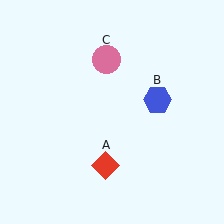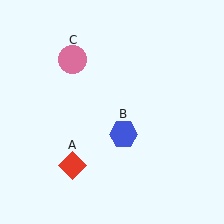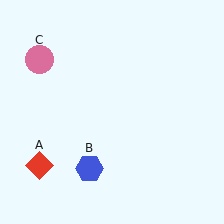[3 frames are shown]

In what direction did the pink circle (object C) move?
The pink circle (object C) moved left.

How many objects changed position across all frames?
3 objects changed position: red diamond (object A), blue hexagon (object B), pink circle (object C).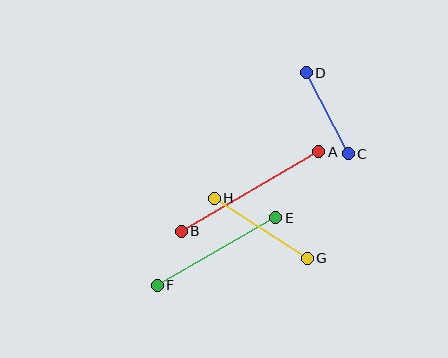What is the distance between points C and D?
The distance is approximately 91 pixels.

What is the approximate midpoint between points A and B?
The midpoint is at approximately (250, 191) pixels.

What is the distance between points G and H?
The distance is approximately 111 pixels.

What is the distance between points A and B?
The distance is approximately 159 pixels.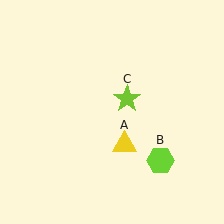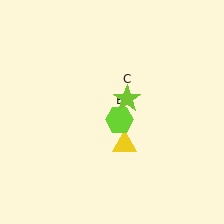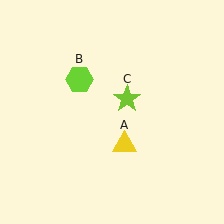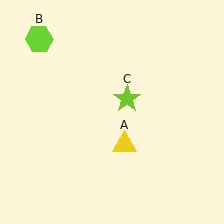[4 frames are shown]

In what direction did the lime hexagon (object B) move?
The lime hexagon (object B) moved up and to the left.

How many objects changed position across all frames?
1 object changed position: lime hexagon (object B).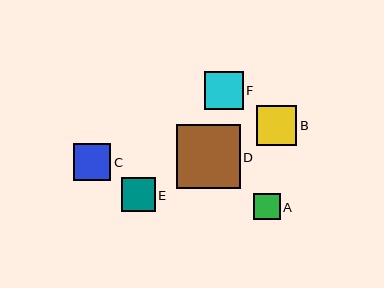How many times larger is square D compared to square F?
Square D is approximately 1.7 times the size of square F.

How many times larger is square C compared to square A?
Square C is approximately 1.4 times the size of square A.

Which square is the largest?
Square D is the largest with a size of approximately 64 pixels.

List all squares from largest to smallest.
From largest to smallest: D, B, F, C, E, A.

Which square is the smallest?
Square A is the smallest with a size of approximately 27 pixels.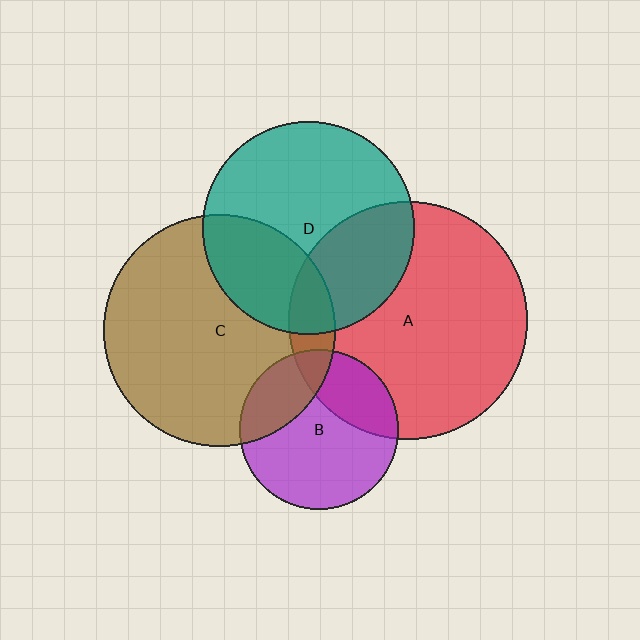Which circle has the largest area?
Circle A (red).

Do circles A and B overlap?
Yes.